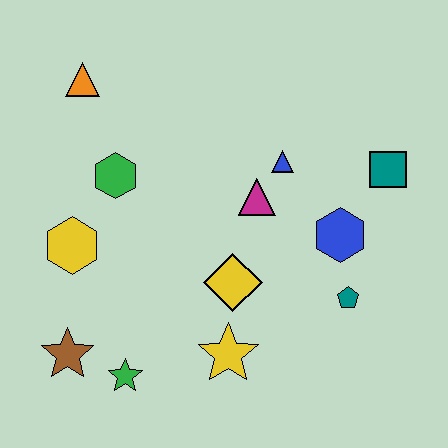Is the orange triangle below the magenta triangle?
No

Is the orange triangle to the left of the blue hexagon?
Yes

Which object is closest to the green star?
The brown star is closest to the green star.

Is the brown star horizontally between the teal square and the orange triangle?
No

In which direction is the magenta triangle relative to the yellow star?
The magenta triangle is above the yellow star.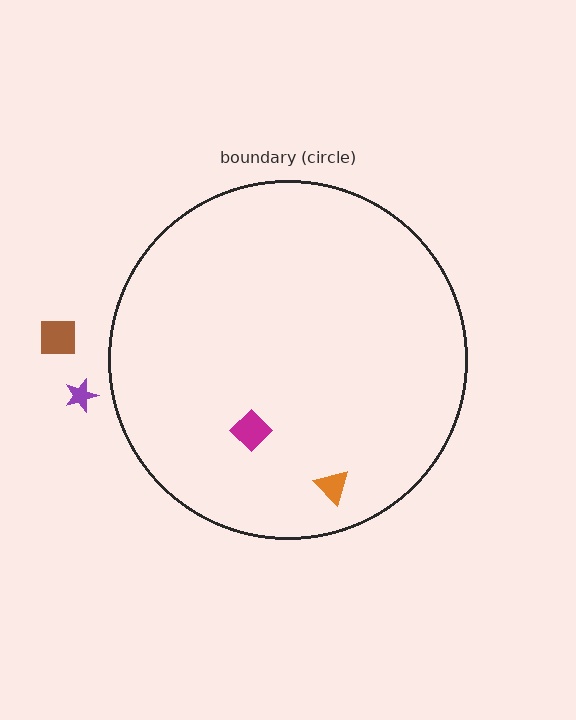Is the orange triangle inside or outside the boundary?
Inside.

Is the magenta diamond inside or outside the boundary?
Inside.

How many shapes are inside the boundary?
2 inside, 2 outside.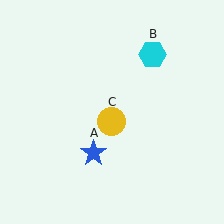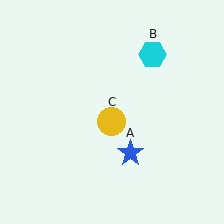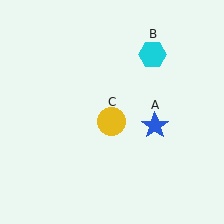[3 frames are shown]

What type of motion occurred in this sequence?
The blue star (object A) rotated counterclockwise around the center of the scene.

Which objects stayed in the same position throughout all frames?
Cyan hexagon (object B) and yellow circle (object C) remained stationary.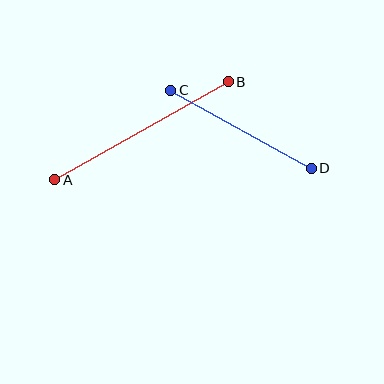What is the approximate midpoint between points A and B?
The midpoint is at approximately (141, 131) pixels.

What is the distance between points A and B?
The distance is approximately 199 pixels.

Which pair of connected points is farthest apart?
Points A and B are farthest apart.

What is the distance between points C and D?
The distance is approximately 161 pixels.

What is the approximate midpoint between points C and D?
The midpoint is at approximately (241, 129) pixels.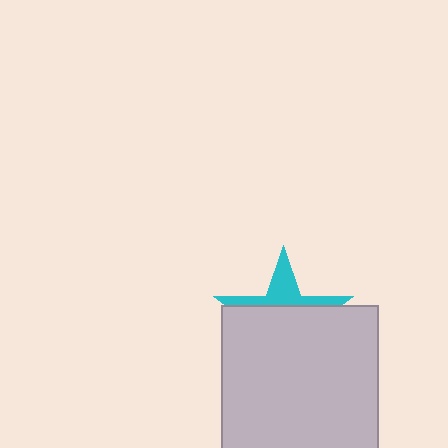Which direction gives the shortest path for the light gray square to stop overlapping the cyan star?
Moving down gives the shortest separation.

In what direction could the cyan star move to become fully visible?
The cyan star could move up. That would shift it out from behind the light gray square entirely.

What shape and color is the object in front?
The object in front is a light gray square.